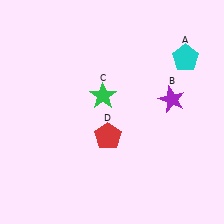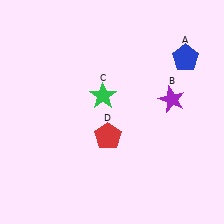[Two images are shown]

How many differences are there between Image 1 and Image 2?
There is 1 difference between the two images.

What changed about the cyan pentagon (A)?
In Image 1, A is cyan. In Image 2, it changed to blue.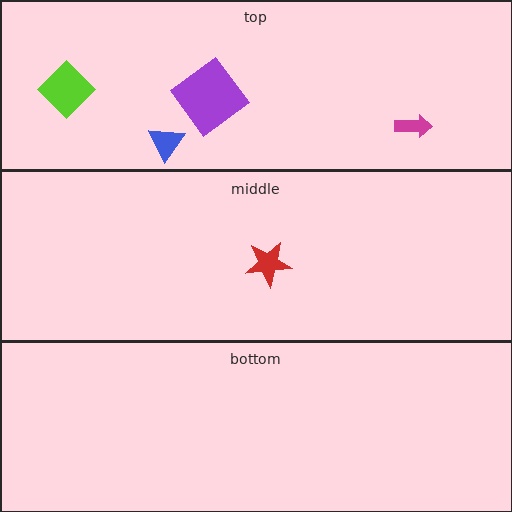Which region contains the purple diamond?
The top region.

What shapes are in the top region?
The lime diamond, the blue triangle, the magenta arrow, the purple diamond.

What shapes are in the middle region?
The red star.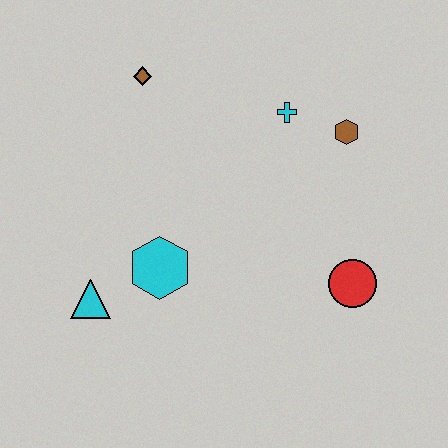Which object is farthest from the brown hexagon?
The cyan triangle is farthest from the brown hexagon.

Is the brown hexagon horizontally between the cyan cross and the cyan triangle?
No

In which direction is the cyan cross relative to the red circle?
The cyan cross is above the red circle.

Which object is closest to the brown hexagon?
The cyan cross is closest to the brown hexagon.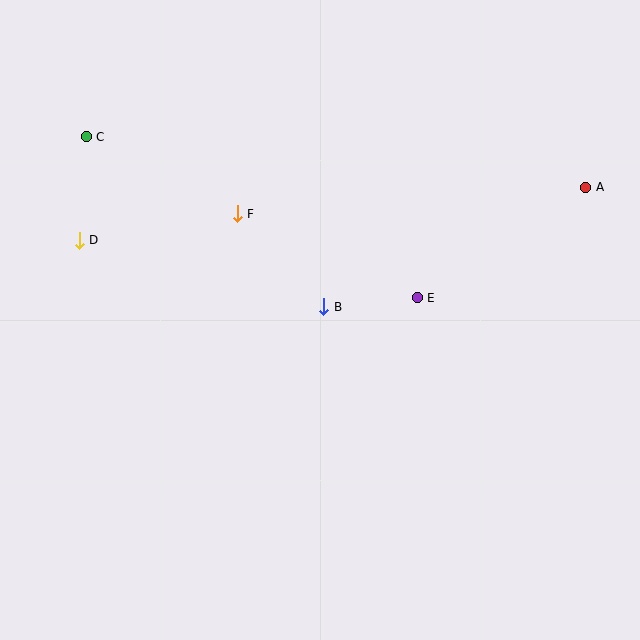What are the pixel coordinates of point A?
Point A is at (586, 187).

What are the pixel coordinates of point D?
Point D is at (79, 241).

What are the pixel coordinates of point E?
Point E is at (417, 298).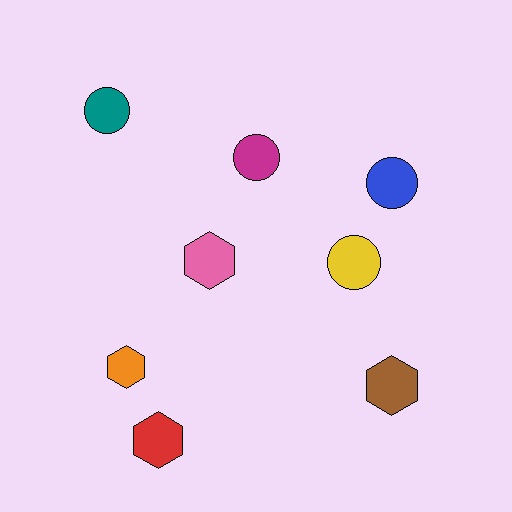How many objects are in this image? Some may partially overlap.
There are 8 objects.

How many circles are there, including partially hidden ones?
There are 4 circles.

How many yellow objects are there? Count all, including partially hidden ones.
There is 1 yellow object.